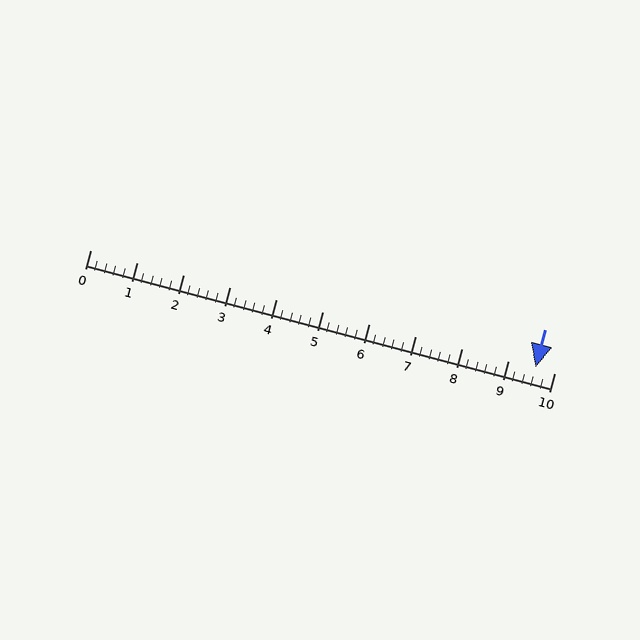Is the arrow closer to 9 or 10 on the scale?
The arrow is closer to 10.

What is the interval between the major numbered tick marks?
The major tick marks are spaced 1 units apart.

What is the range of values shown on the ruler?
The ruler shows values from 0 to 10.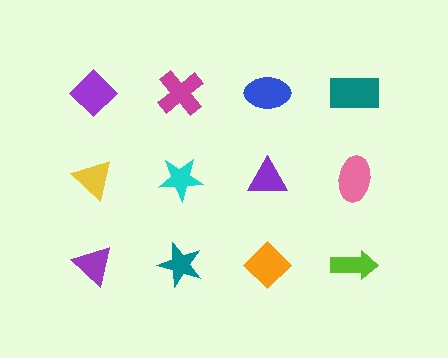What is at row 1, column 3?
A blue ellipse.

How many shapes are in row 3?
4 shapes.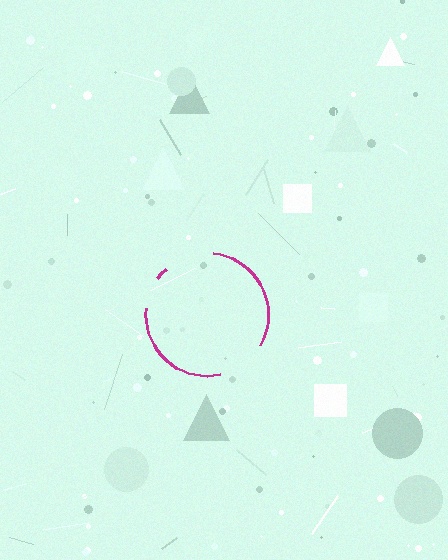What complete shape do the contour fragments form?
The contour fragments form a circle.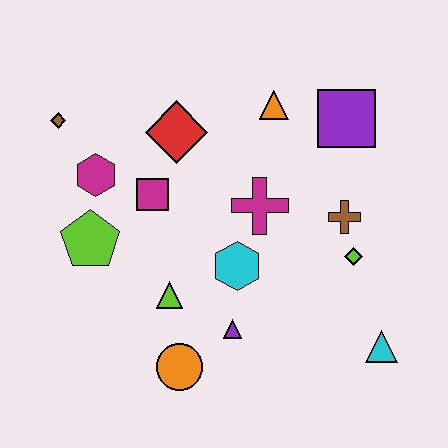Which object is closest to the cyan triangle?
The lime diamond is closest to the cyan triangle.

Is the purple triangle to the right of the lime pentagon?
Yes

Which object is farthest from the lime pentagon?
The cyan triangle is farthest from the lime pentagon.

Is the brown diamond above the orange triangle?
No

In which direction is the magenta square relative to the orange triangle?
The magenta square is to the left of the orange triangle.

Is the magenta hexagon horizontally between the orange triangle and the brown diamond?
Yes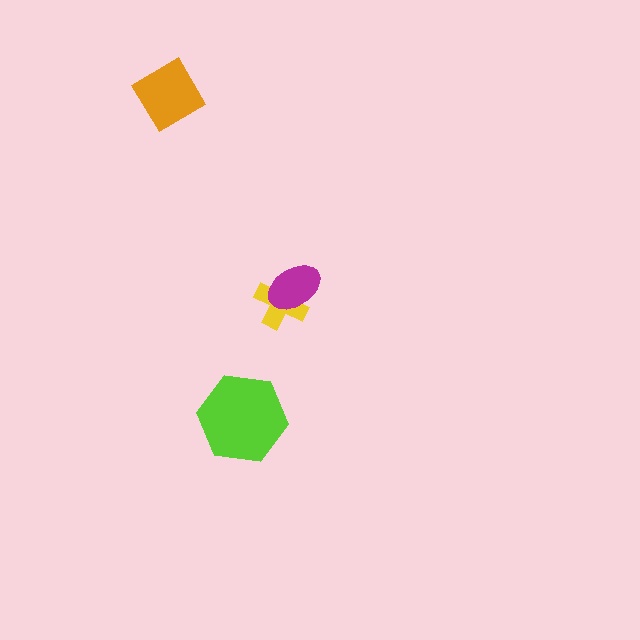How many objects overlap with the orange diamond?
0 objects overlap with the orange diamond.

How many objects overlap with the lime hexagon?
0 objects overlap with the lime hexagon.